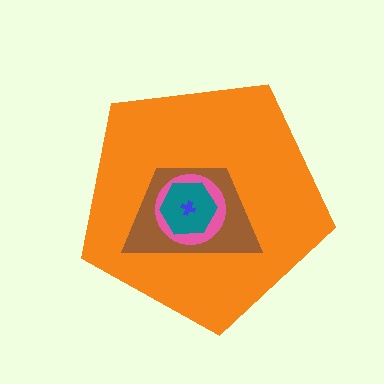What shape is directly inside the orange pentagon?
The brown trapezoid.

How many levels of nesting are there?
5.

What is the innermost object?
The blue cross.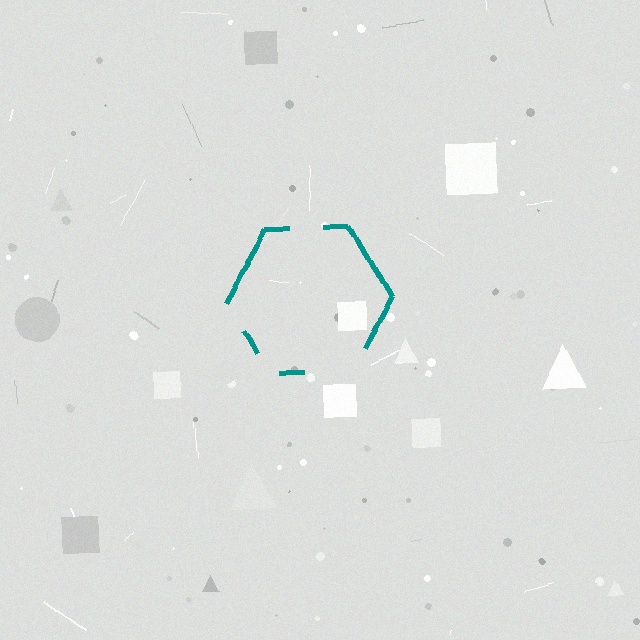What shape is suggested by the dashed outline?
The dashed outline suggests a hexagon.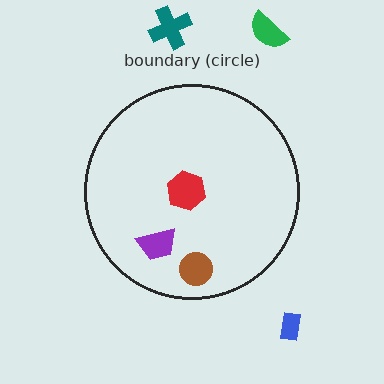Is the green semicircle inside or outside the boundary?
Outside.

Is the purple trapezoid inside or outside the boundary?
Inside.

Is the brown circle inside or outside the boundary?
Inside.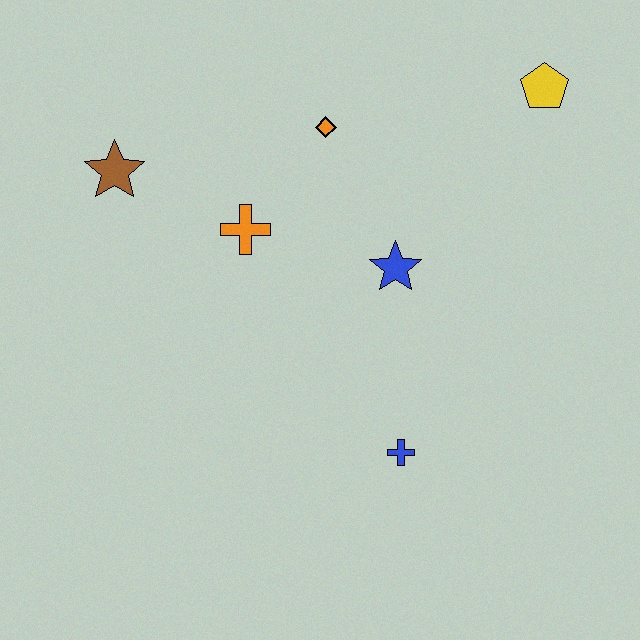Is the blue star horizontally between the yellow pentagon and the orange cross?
Yes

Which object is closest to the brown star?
The orange cross is closest to the brown star.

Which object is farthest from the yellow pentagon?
The brown star is farthest from the yellow pentagon.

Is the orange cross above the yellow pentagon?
No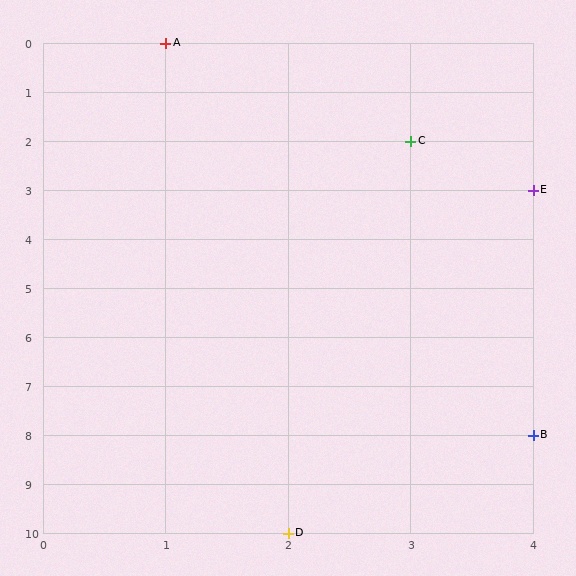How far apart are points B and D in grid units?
Points B and D are 2 columns and 2 rows apart (about 2.8 grid units diagonally).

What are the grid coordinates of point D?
Point D is at grid coordinates (2, 10).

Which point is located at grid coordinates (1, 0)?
Point A is at (1, 0).